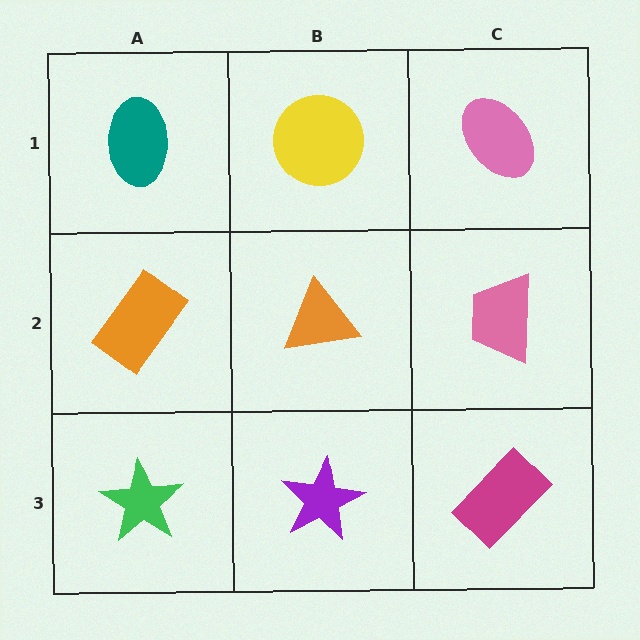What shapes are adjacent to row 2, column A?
A teal ellipse (row 1, column A), a green star (row 3, column A), an orange triangle (row 2, column B).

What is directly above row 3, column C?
A pink trapezoid.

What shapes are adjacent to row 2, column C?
A pink ellipse (row 1, column C), a magenta rectangle (row 3, column C), an orange triangle (row 2, column B).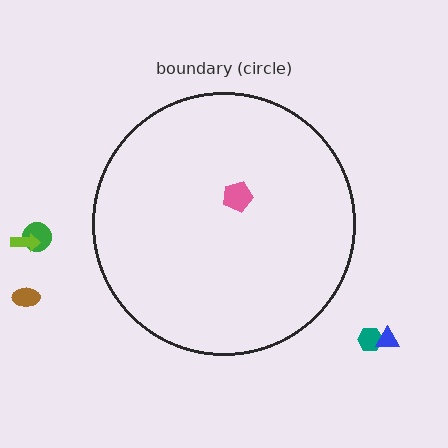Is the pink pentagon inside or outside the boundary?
Inside.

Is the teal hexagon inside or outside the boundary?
Outside.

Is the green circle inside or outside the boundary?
Outside.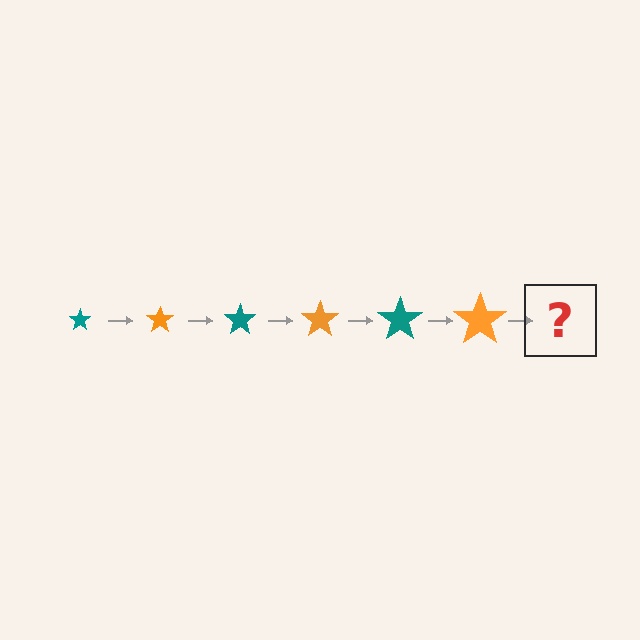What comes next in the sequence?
The next element should be a teal star, larger than the previous one.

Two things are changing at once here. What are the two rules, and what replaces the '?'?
The two rules are that the star grows larger each step and the color cycles through teal and orange. The '?' should be a teal star, larger than the previous one.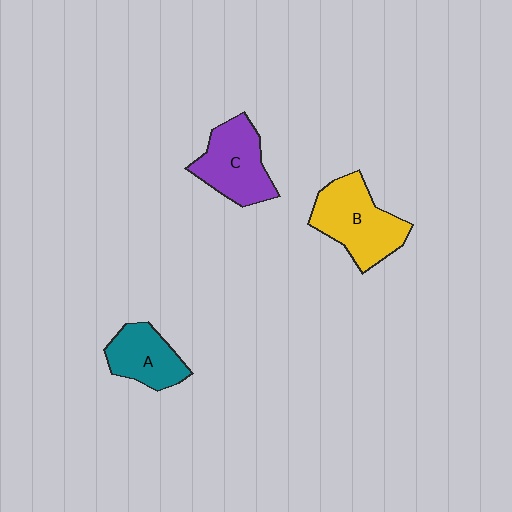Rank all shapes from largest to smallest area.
From largest to smallest: B (yellow), C (purple), A (teal).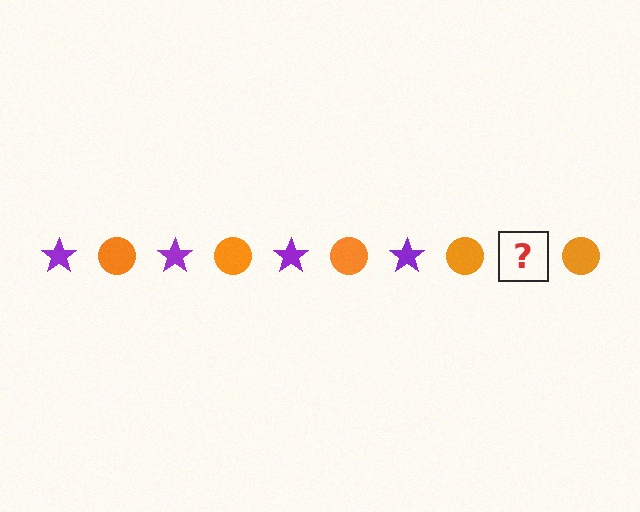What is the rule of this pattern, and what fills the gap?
The rule is that the pattern alternates between purple star and orange circle. The gap should be filled with a purple star.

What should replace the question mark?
The question mark should be replaced with a purple star.